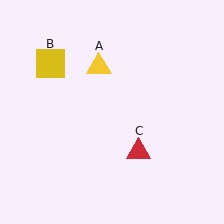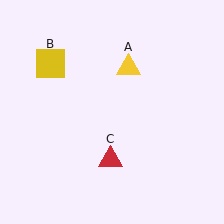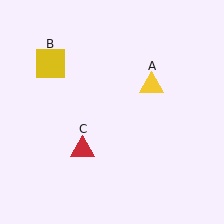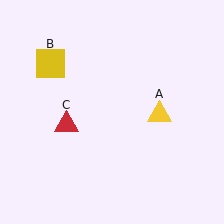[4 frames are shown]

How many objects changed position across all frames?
2 objects changed position: yellow triangle (object A), red triangle (object C).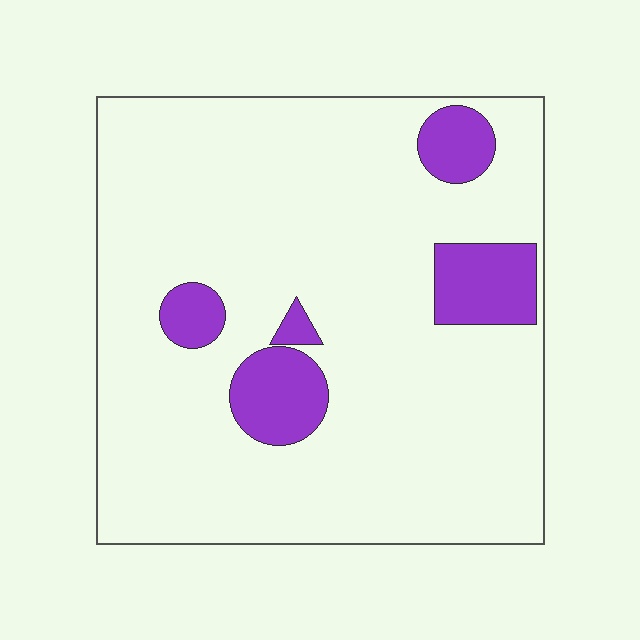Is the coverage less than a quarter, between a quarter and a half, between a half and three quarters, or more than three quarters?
Less than a quarter.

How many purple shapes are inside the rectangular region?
5.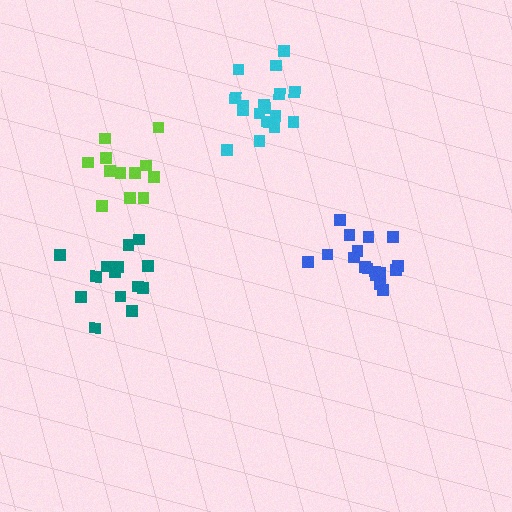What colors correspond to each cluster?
The clusters are colored: teal, cyan, lime, blue.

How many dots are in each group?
Group 1: 14 dots, Group 2: 18 dots, Group 3: 12 dots, Group 4: 17 dots (61 total).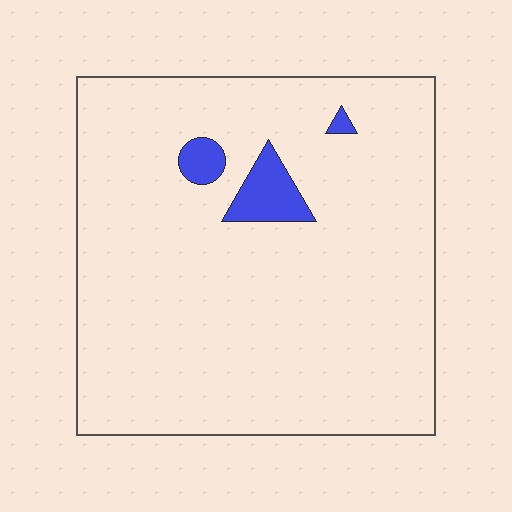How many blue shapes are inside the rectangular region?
3.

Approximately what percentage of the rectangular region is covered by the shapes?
Approximately 5%.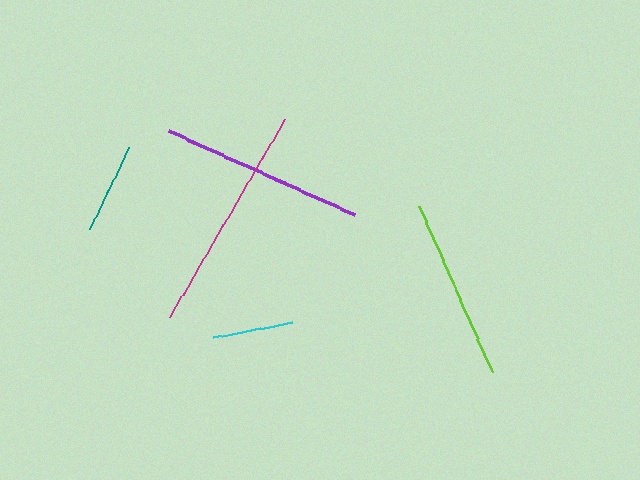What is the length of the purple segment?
The purple segment is approximately 203 pixels long.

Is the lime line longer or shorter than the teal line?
The lime line is longer than the teal line.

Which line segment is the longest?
The magenta line is the longest at approximately 230 pixels.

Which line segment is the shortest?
The cyan line is the shortest at approximately 80 pixels.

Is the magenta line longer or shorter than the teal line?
The magenta line is longer than the teal line.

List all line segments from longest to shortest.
From longest to shortest: magenta, purple, lime, teal, cyan.